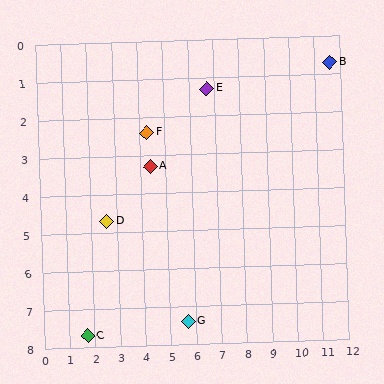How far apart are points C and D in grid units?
Points C and D are about 3.1 grid units apart.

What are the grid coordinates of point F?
Point F is at approximately (4.3, 2.4).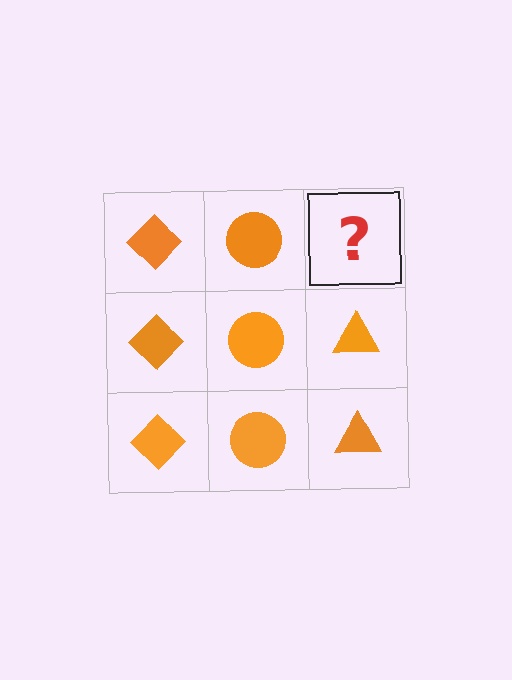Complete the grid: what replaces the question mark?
The question mark should be replaced with an orange triangle.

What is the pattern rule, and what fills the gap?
The rule is that each column has a consistent shape. The gap should be filled with an orange triangle.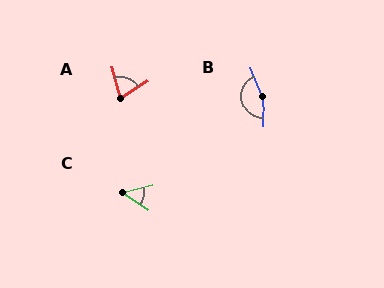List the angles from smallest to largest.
C (48°), A (73°), B (158°).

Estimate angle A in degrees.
Approximately 73 degrees.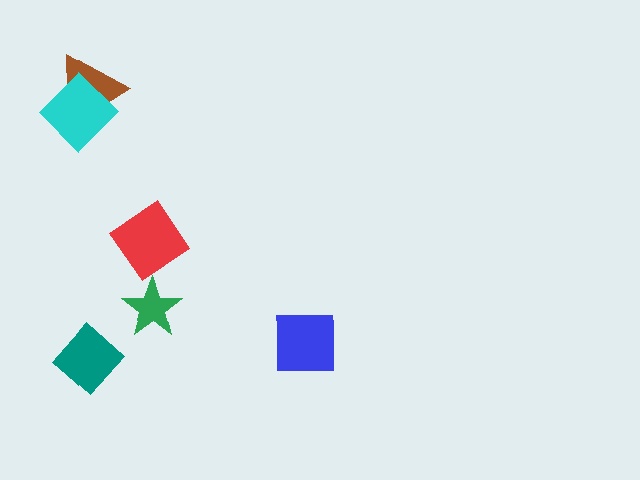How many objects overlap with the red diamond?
0 objects overlap with the red diamond.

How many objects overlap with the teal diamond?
0 objects overlap with the teal diamond.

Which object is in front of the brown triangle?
The cyan diamond is in front of the brown triangle.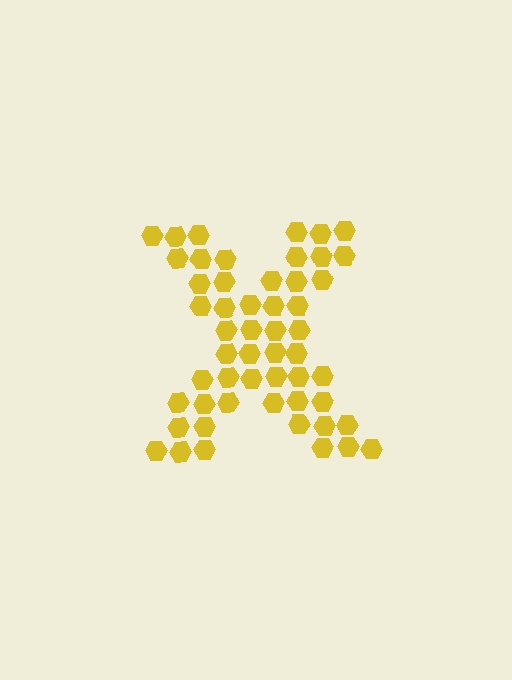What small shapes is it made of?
It is made of small hexagons.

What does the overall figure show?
The overall figure shows the letter X.